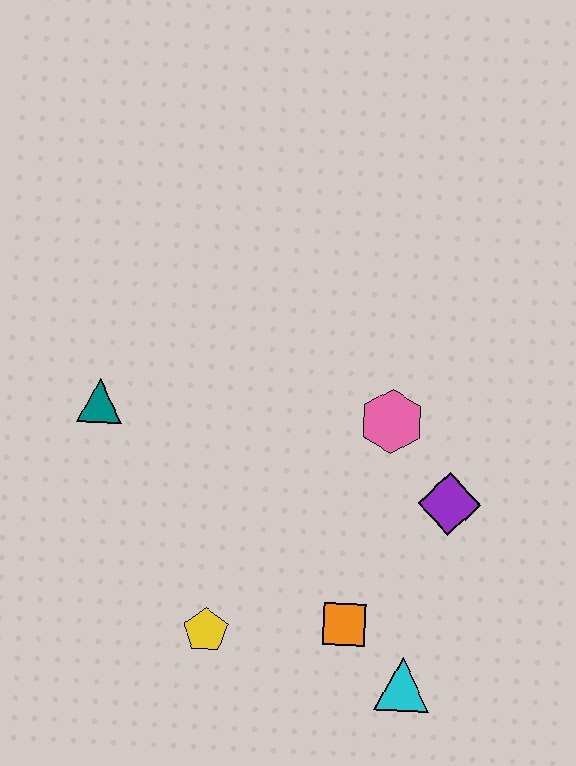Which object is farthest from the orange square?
The teal triangle is farthest from the orange square.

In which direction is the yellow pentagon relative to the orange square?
The yellow pentagon is to the left of the orange square.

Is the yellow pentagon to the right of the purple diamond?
No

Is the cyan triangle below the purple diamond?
Yes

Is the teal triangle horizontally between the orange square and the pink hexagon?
No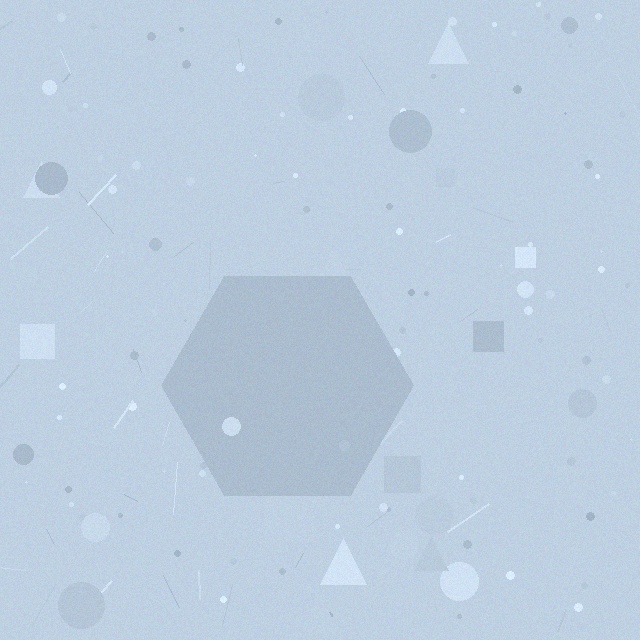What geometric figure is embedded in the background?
A hexagon is embedded in the background.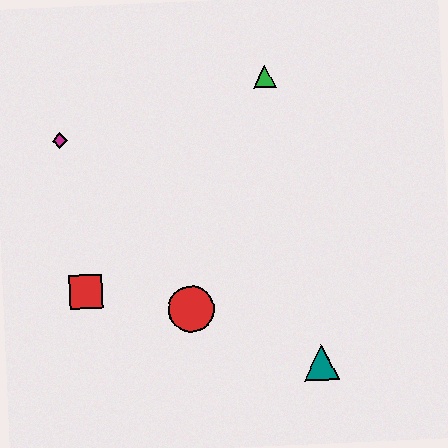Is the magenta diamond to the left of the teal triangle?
Yes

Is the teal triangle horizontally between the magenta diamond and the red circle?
No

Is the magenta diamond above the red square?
Yes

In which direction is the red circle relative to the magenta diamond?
The red circle is below the magenta diamond.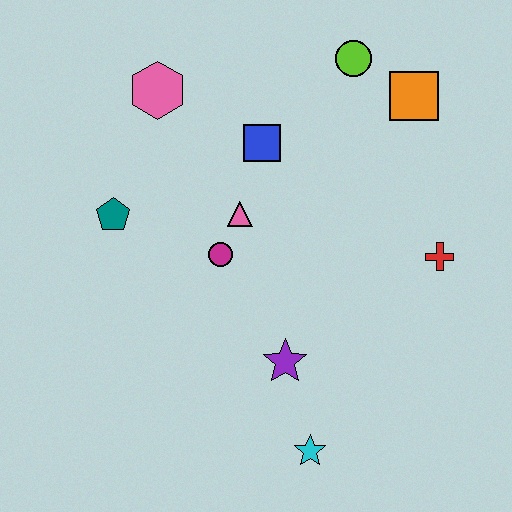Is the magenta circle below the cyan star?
No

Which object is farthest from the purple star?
The lime circle is farthest from the purple star.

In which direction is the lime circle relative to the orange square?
The lime circle is to the left of the orange square.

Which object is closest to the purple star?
The cyan star is closest to the purple star.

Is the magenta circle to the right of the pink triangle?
No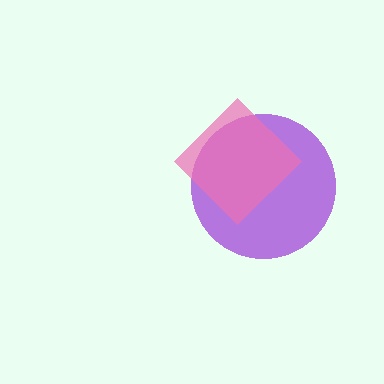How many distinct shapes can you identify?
There are 2 distinct shapes: a purple circle, a pink diamond.